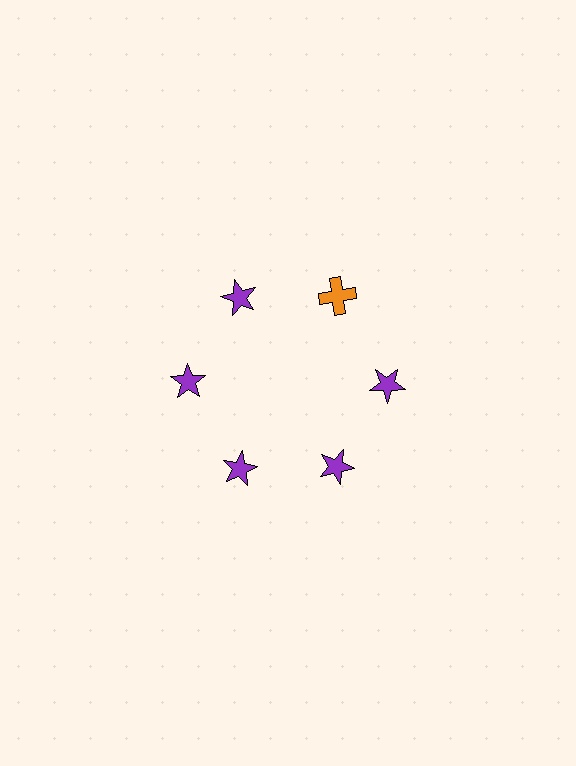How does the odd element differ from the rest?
It differs in both color (orange instead of purple) and shape (cross instead of star).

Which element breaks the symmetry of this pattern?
The orange cross at roughly the 1 o'clock position breaks the symmetry. All other shapes are purple stars.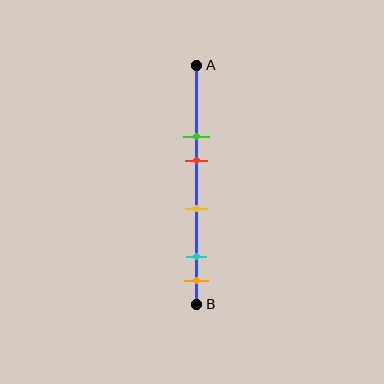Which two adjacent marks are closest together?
The cyan and orange marks are the closest adjacent pair.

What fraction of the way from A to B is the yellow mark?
The yellow mark is approximately 60% (0.6) of the way from A to B.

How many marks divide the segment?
There are 5 marks dividing the segment.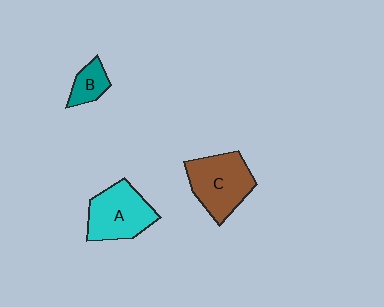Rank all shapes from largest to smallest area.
From largest to smallest: C (brown), A (cyan), B (teal).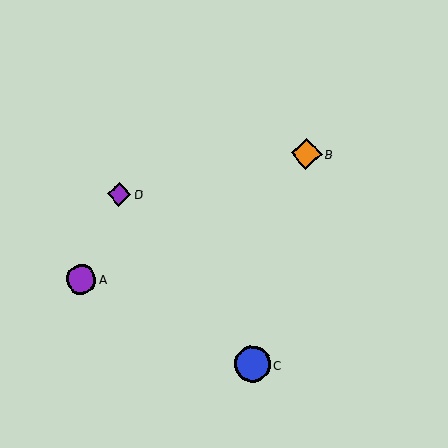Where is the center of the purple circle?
The center of the purple circle is at (81, 279).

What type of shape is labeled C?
Shape C is a blue circle.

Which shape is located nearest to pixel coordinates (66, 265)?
The purple circle (labeled A) at (81, 279) is nearest to that location.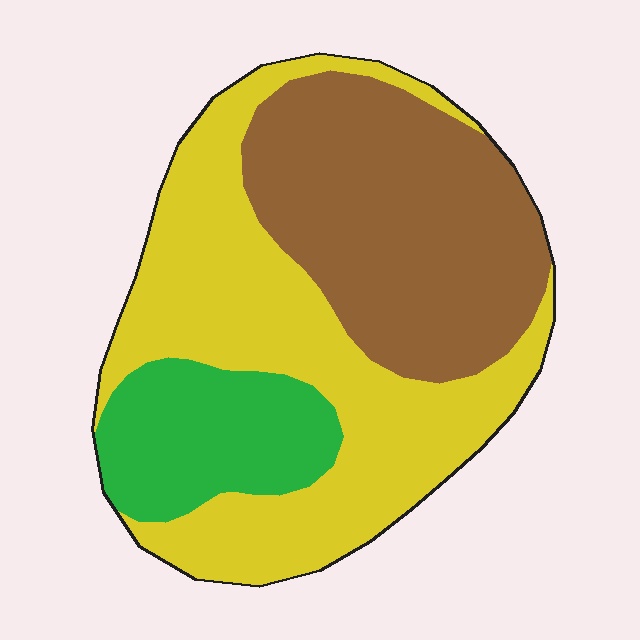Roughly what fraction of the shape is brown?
Brown covers about 35% of the shape.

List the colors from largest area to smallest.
From largest to smallest: yellow, brown, green.